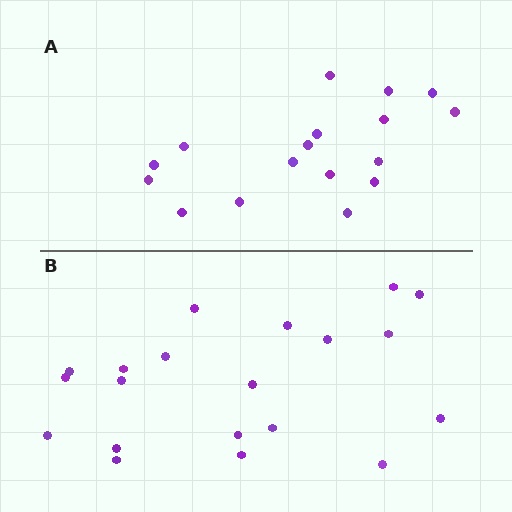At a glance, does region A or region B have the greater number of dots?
Region B (the bottom region) has more dots.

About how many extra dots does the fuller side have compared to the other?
Region B has just a few more — roughly 2 or 3 more dots than region A.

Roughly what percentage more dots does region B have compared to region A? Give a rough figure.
About 20% more.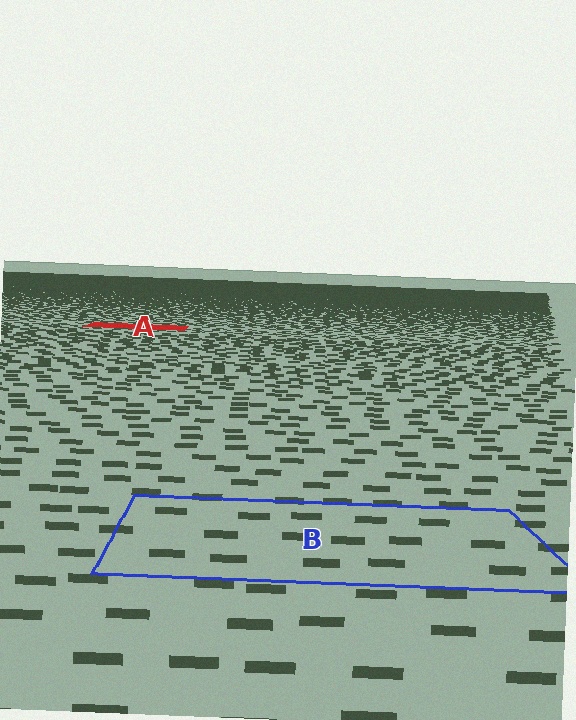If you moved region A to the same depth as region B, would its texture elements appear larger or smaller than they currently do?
They would appear larger. At a closer depth, the same texture elements are projected at a bigger on-screen size.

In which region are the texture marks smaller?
The texture marks are smaller in region A, because it is farther away.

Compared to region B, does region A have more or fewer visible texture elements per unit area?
Region A has more texture elements per unit area — they are packed more densely because it is farther away.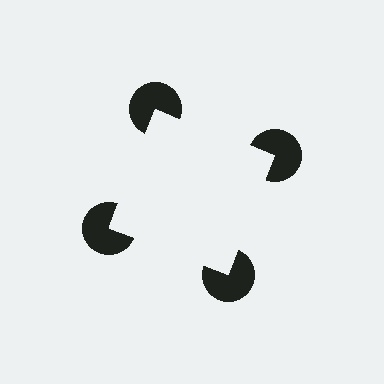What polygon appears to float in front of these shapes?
An illusory square — its edges are inferred from the aligned wedge cuts in the pac-man discs, not physically drawn.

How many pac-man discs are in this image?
There are 4 — one at each vertex of the illusory square.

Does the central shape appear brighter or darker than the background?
It typically appears slightly brighter than the background, even though no actual brightness change is drawn.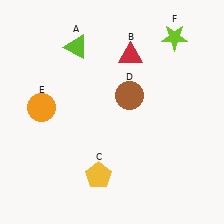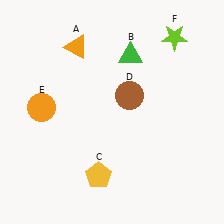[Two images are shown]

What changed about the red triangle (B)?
In Image 1, B is red. In Image 2, it changed to green.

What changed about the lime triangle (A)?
In Image 1, A is lime. In Image 2, it changed to orange.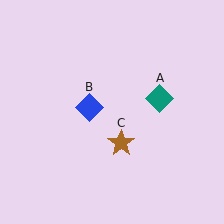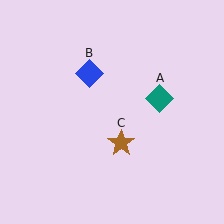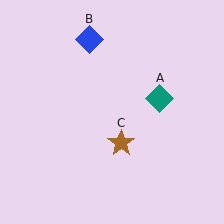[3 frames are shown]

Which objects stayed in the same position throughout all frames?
Teal diamond (object A) and brown star (object C) remained stationary.